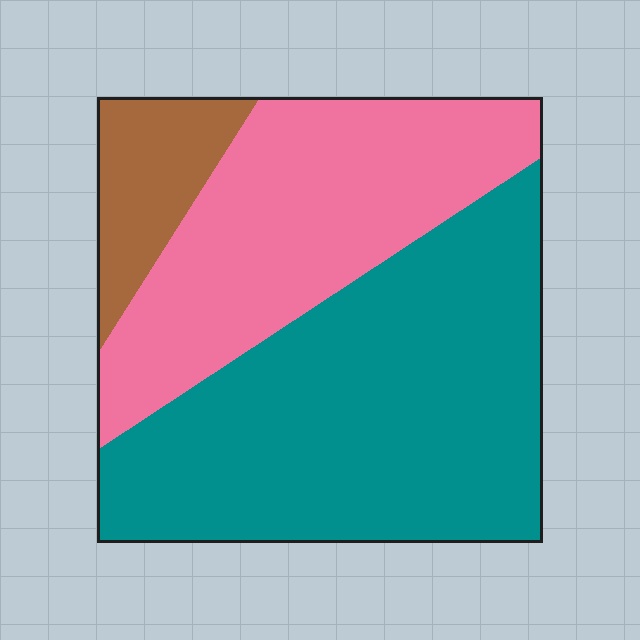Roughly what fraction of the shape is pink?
Pink covers 36% of the shape.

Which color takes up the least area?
Brown, at roughly 10%.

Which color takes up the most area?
Teal, at roughly 55%.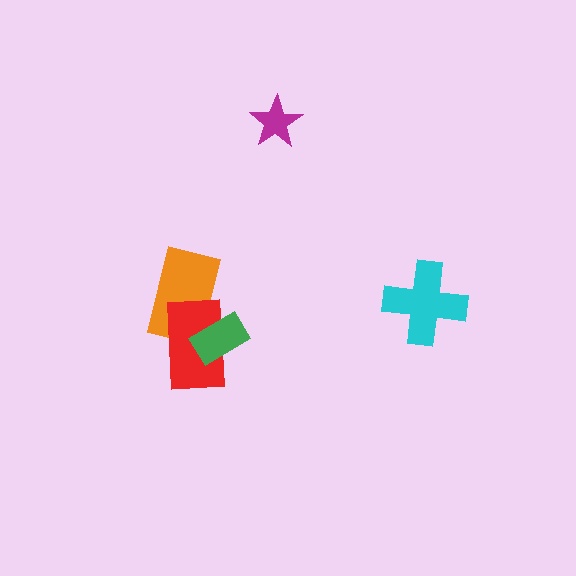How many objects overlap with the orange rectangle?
2 objects overlap with the orange rectangle.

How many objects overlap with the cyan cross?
0 objects overlap with the cyan cross.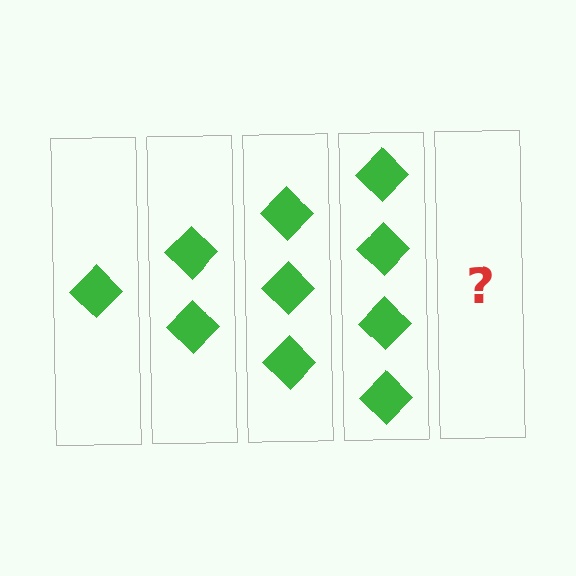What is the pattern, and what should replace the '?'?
The pattern is that each step adds one more diamond. The '?' should be 5 diamonds.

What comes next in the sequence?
The next element should be 5 diamonds.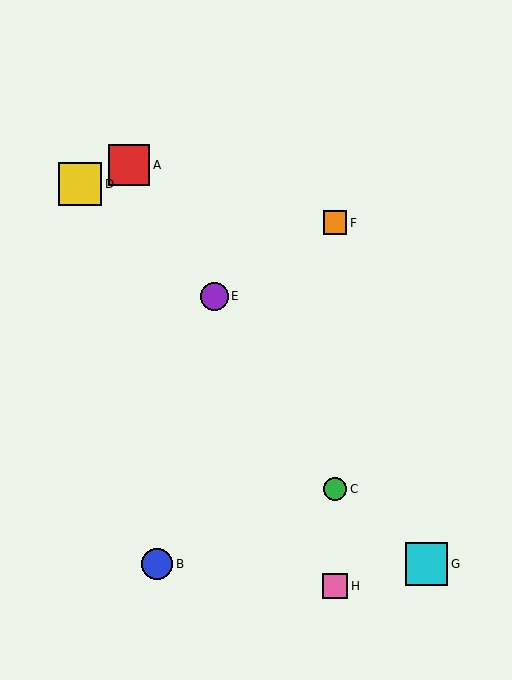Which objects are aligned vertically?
Objects C, F, H are aligned vertically.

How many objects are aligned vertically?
3 objects (C, F, H) are aligned vertically.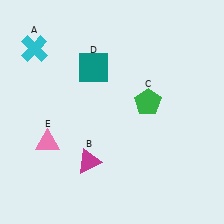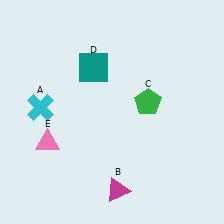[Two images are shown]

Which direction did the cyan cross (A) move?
The cyan cross (A) moved down.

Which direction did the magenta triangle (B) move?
The magenta triangle (B) moved right.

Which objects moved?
The objects that moved are: the cyan cross (A), the magenta triangle (B).